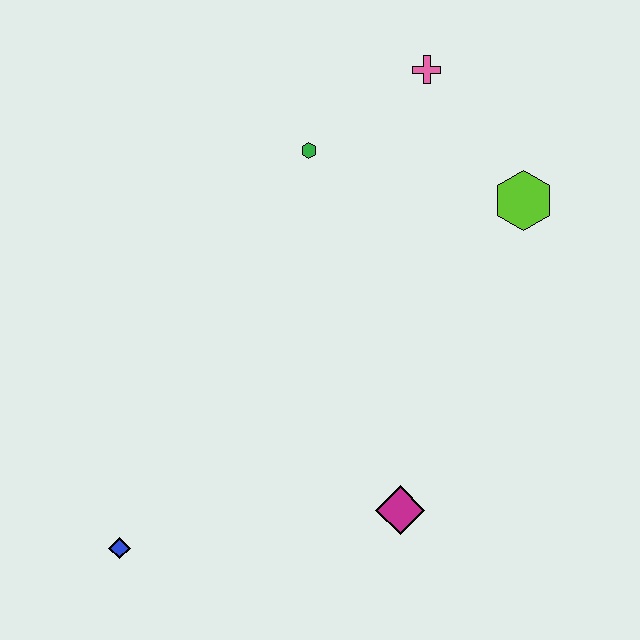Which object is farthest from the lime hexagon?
The blue diamond is farthest from the lime hexagon.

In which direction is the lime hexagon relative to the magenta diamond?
The lime hexagon is above the magenta diamond.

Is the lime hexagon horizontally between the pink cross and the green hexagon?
No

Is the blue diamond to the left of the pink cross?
Yes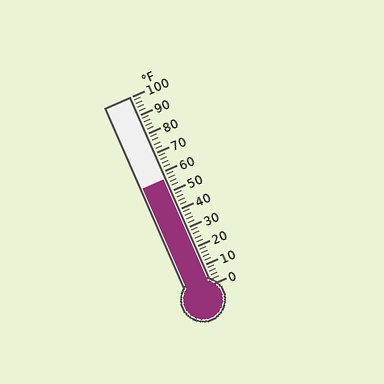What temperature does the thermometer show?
The thermometer shows approximately 56°F.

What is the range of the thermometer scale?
The thermometer scale ranges from 0°F to 100°F.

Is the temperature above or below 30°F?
The temperature is above 30°F.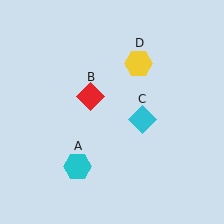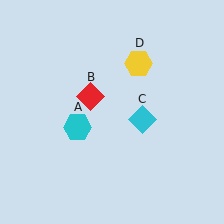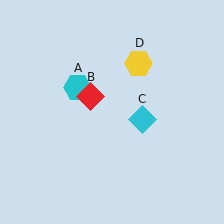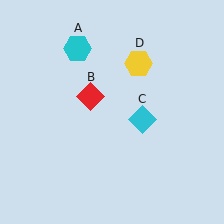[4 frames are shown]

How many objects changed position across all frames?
1 object changed position: cyan hexagon (object A).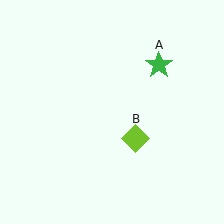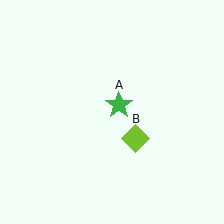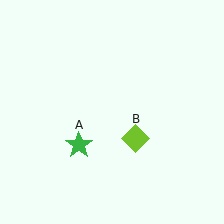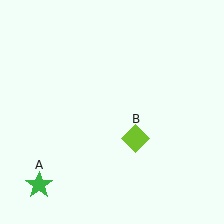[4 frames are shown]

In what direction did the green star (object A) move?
The green star (object A) moved down and to the left.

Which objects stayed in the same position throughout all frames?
Lime diamond (object B) remained stationary.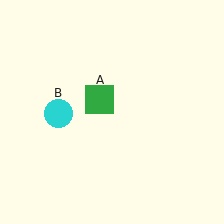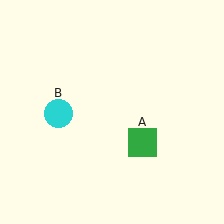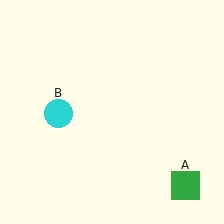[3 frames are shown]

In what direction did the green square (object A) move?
The green square (object A) moved down and to the right.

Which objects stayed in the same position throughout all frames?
Cyan circle (object B) remained stationary.